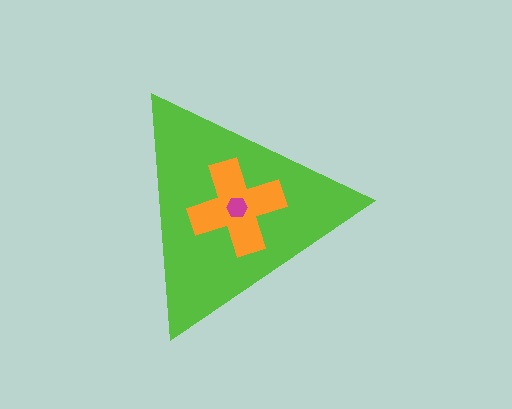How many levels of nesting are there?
3.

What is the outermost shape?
The lime triangle.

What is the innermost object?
The magenta hexagon.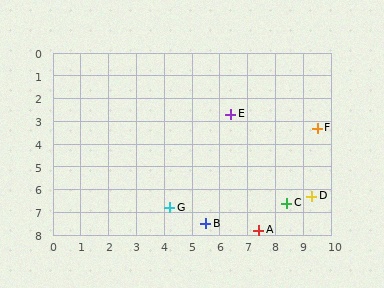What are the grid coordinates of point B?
Point B is at approximately (5.5, 7.5).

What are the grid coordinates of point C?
Point C is at approximately (8.4, 6.6).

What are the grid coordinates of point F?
Point F is at approximately (9.5, 3.3).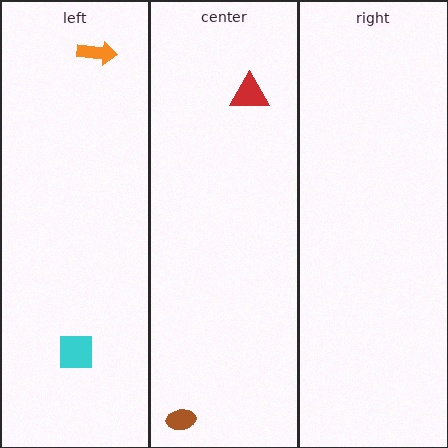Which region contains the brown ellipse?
The center region.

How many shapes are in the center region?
2.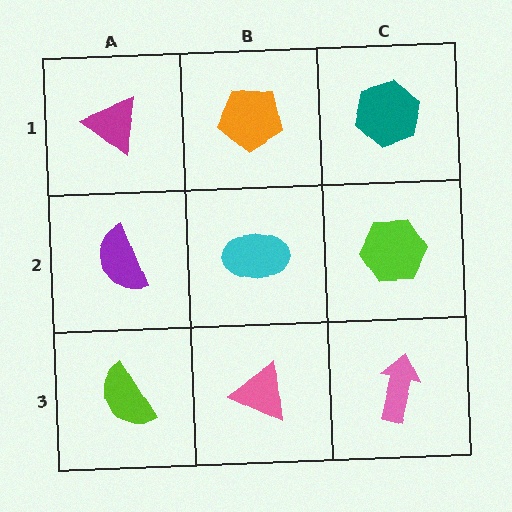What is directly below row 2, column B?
A pink triangle.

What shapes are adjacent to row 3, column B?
A cyan ellipse (row 2, column B), a lime semicircle (row 3, column A), a pink arrow (row 3, column C).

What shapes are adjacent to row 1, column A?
A purple semicircle (row 2, column A), an orange pentagon (row 1, column B).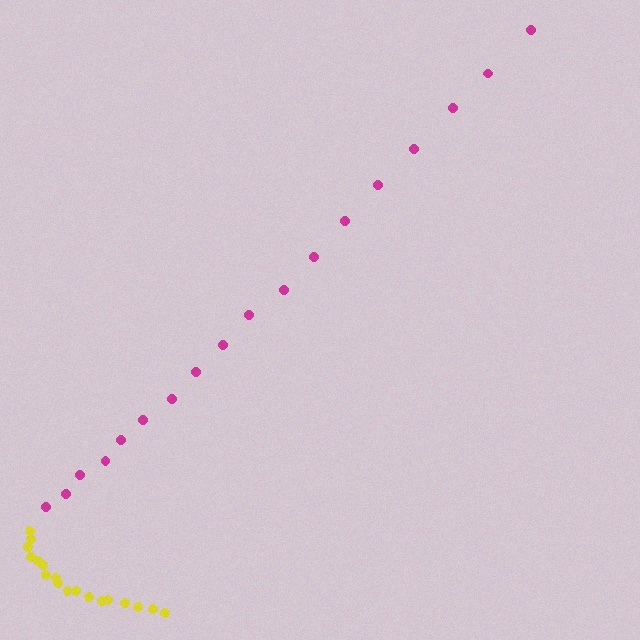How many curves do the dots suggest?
There are 2 distinct paths.